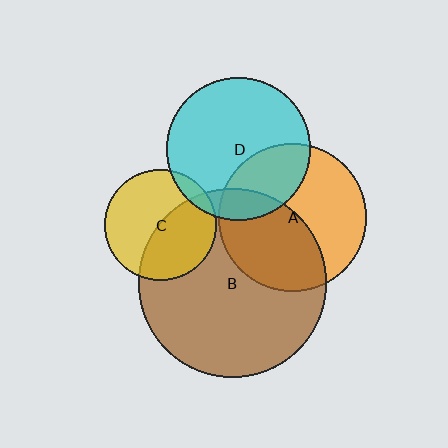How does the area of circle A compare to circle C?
Approximately 1.8 times.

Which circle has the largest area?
Circle B (brown).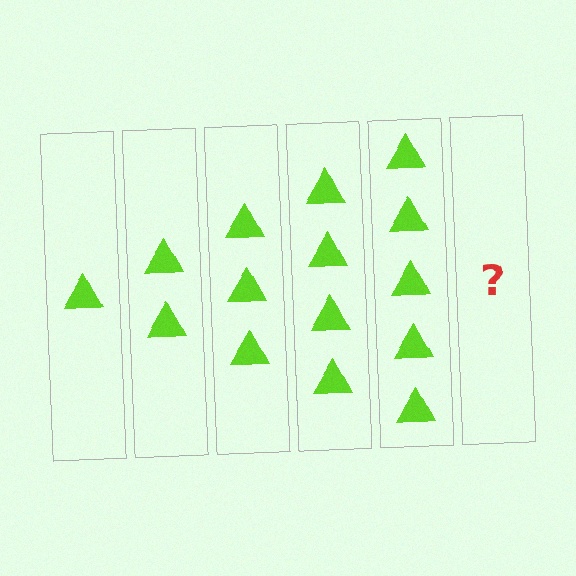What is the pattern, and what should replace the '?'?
The pattern is that each step adds one more triangle. The '?' should be 6 triangles.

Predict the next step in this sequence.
The next step is 6 triangles.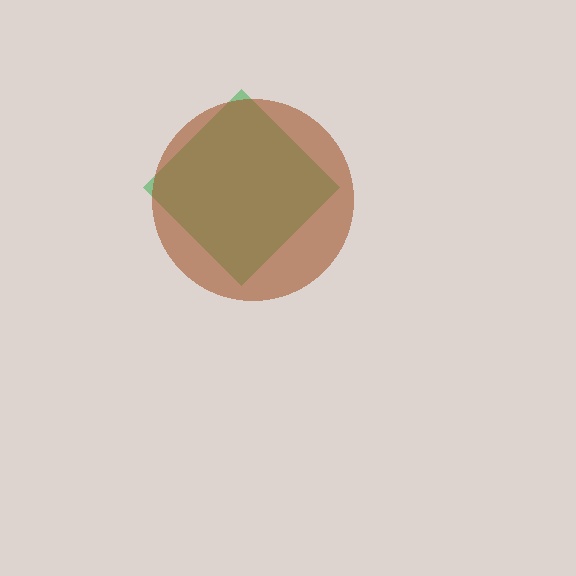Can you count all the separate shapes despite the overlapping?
Yes, there are 2 separate shapes.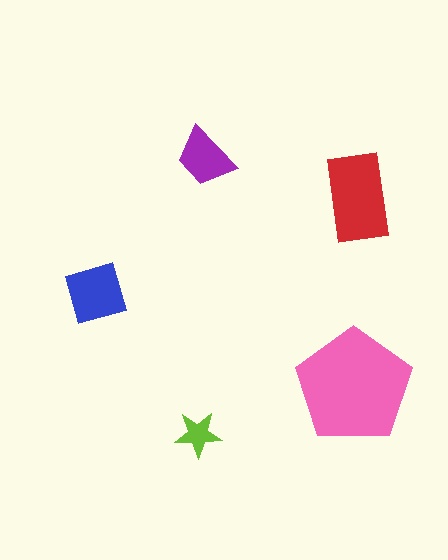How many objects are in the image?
There are 5 objects in the image.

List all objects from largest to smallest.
The pink pentagon, the red rectangle, the blue diamond, the purple trapezoid, the lime star.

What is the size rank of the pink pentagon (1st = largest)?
1st.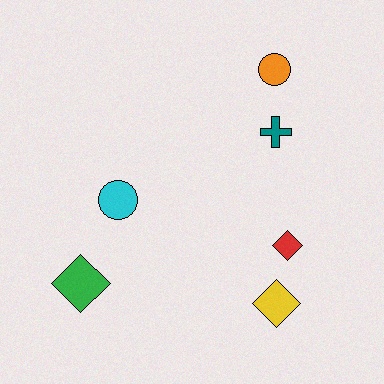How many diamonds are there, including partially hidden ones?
There are 3 diamonds.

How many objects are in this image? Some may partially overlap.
There are 6 objects.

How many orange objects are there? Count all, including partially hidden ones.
There is 1 orange object.